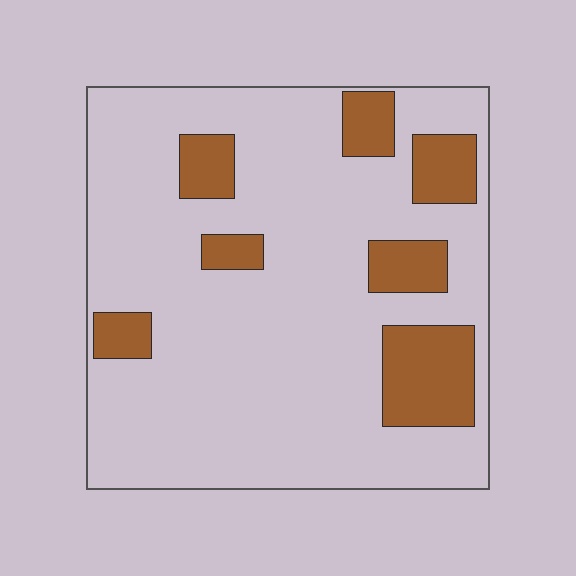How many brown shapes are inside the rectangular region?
7.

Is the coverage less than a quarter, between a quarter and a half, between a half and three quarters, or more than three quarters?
Less than a quarter.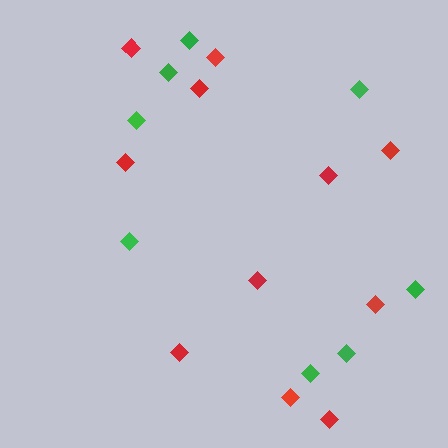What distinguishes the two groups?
There are 2 groups: one group of green diamonds (8) and one group of red diamonds (11).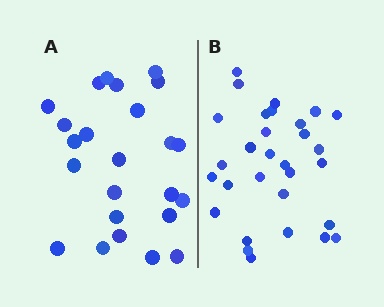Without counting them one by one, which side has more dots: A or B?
Region B (the right region) has more dots.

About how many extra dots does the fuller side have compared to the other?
Region B has about 6 more dots than region A.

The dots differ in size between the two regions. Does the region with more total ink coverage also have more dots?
No. Region A has more total ink coverage because its dots are larger, but region B actually contains more individual dots. Total area can be misleading — the number of items is what matters here.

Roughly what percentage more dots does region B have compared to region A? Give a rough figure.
About 25% more.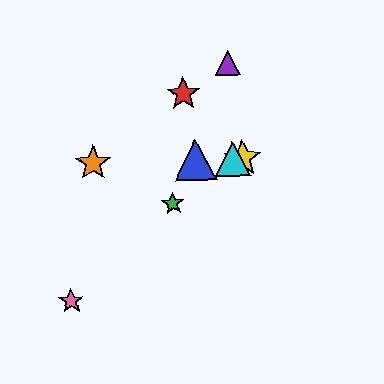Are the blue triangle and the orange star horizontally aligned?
Yes, both are at y≈160.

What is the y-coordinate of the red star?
The red star is at y≈94.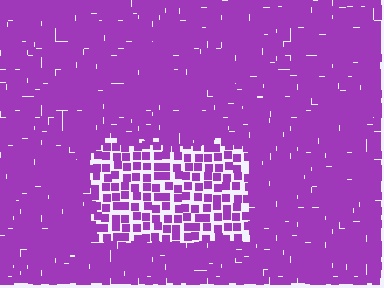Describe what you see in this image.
The image contains small purple elements arranged at two different densities. A rectangle-shaped region is visible where the elements are less densely packed than the surrounding area.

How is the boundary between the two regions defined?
The boundary is defined by a change in element density (approximately 2.1x ratio). All elements are the same color, size, and shape.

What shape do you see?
I see a rectangle.